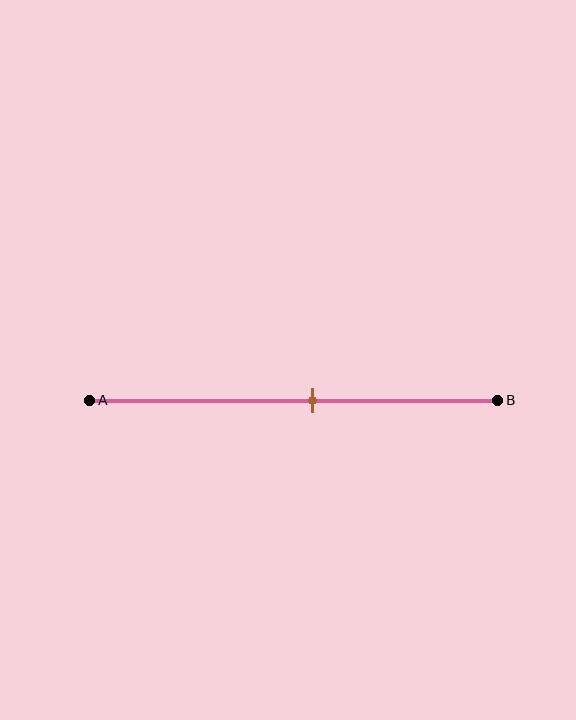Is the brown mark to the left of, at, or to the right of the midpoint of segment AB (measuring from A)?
The brown mark is to the right of the midpoint of segment AB.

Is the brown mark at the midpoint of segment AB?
No, the mark is at about 55% from A, not at the 50% midpoint.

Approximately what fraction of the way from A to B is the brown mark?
The brown mark is approximately 55% of the way from A to B.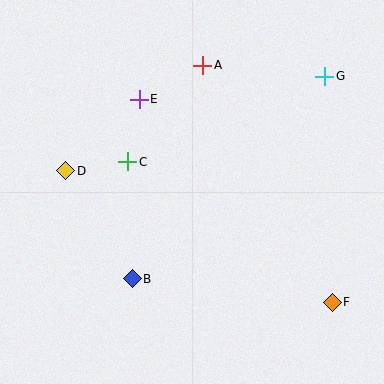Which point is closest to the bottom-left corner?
Point B is closest to the bottom-left corner.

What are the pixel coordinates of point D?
Point D is at (66, 171).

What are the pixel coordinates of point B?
Point B is at (132, 279).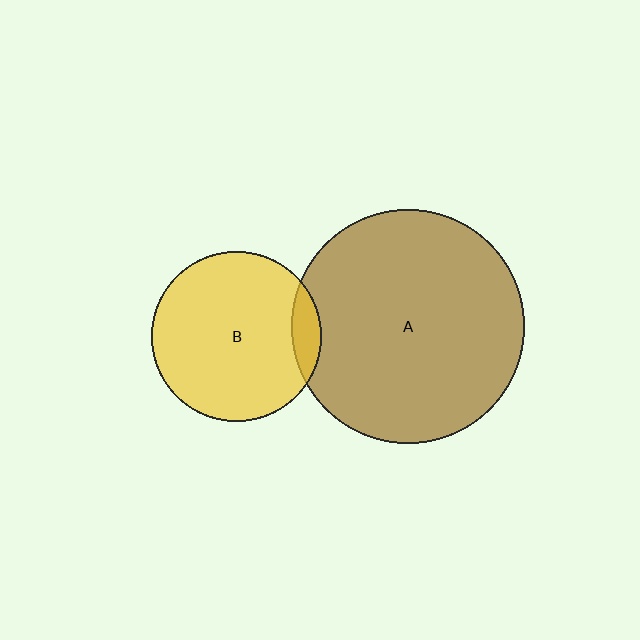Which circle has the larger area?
Circle A (brown).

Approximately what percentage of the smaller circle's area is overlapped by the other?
Approximately 10%.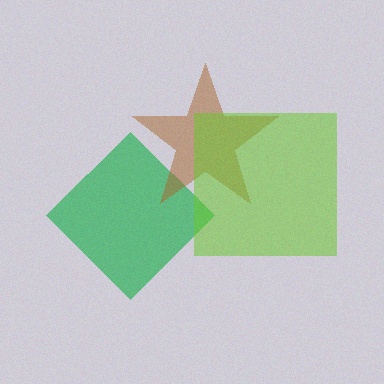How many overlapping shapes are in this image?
There are 3 overlapping shapes in the image.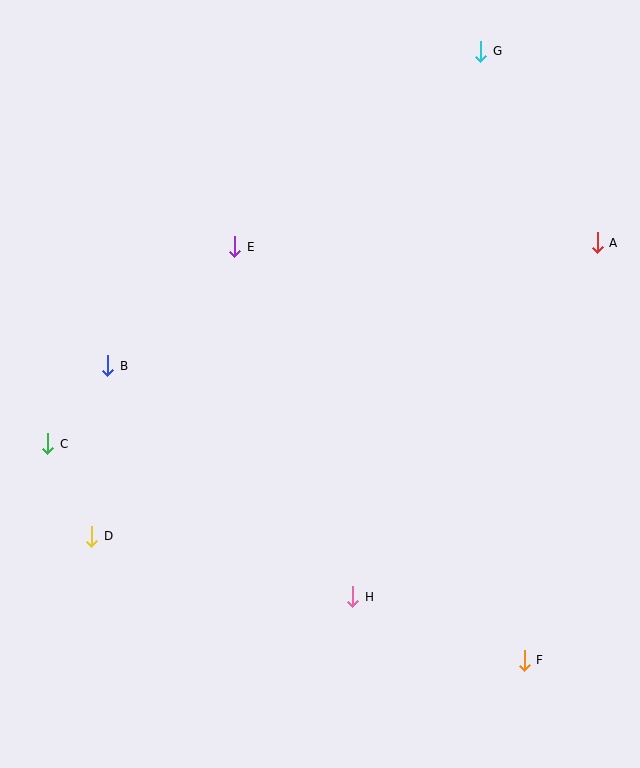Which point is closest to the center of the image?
Point E at (235, 247) is closest to the center.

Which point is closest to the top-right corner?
Point G is closest to the top-right corner.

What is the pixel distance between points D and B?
The distance between D and B is 171 pixels.